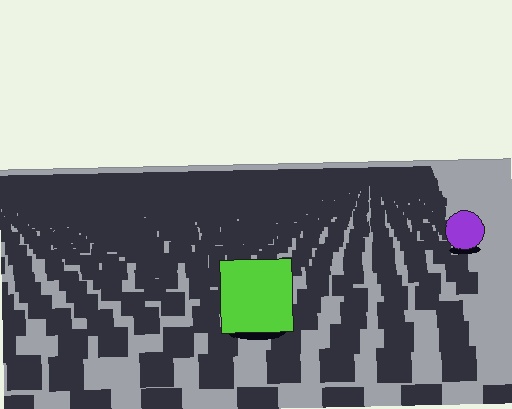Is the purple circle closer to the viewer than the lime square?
No. The lime square is closer — you can tell from the texture gradient: the ground texture is coarser near it.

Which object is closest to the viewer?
The lime square is closest. The texture marks near it are larger and more spread out.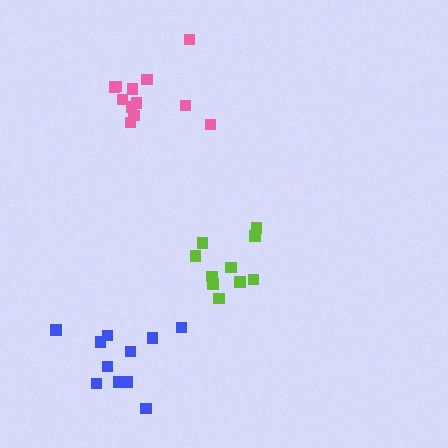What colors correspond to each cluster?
The clusters are colored: lime, blue, pink.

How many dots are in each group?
Group 1: 10 dots, Group 2: 11 dots, Group 3: 12 dots (33 total).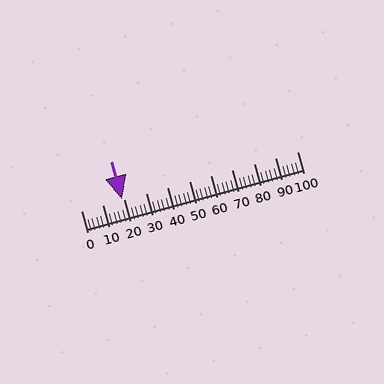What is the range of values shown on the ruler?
The ruler shows values from 0 to 100.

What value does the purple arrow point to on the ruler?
The purple arrow points to approximately 19.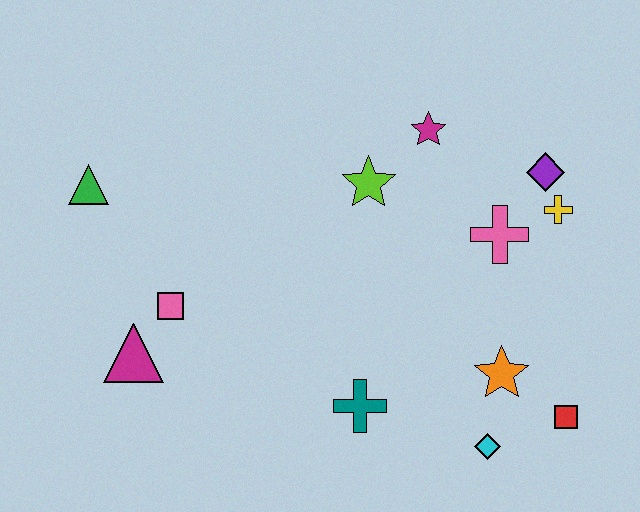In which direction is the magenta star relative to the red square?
The magenta star is above the red square.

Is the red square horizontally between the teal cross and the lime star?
No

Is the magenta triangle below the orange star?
No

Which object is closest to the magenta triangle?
The pink square is closest to the magenta triangle.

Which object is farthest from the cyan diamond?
The green triangle is farthest from the cyan diamond.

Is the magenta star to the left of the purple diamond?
Yes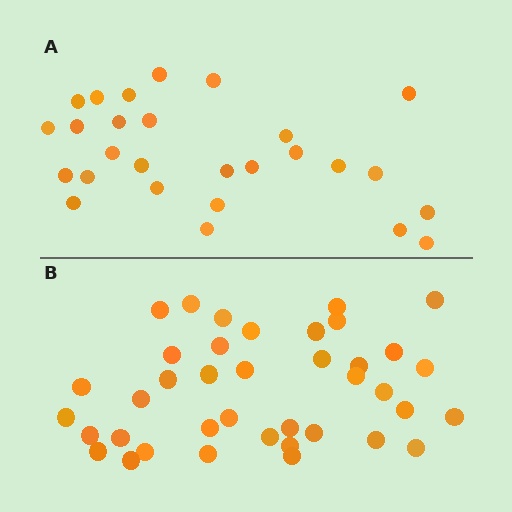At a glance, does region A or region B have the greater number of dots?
Region B (the bottom region) has more dots.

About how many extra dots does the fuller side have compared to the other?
Region B has roughly 12 or so more dots than region A.